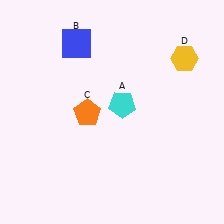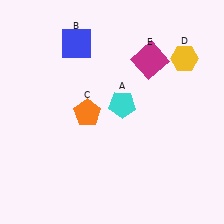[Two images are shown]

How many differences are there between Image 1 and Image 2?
There is 1 difference between the two images.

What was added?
A magenta square (E) was added in Image 2.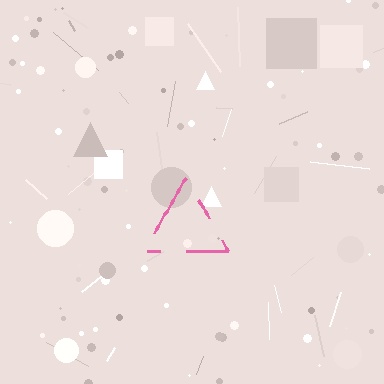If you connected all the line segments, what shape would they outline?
They would outline a triangle.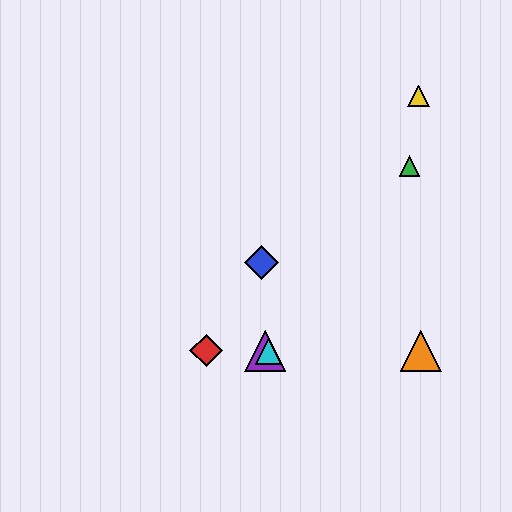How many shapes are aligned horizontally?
4 shapes (the red diamond, the purple triangle, the orange triangle, the cyan triangle) are aligned horizontally.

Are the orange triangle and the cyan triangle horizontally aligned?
Yes, both are at y≈351.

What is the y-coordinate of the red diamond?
The red diamond is at y≈351.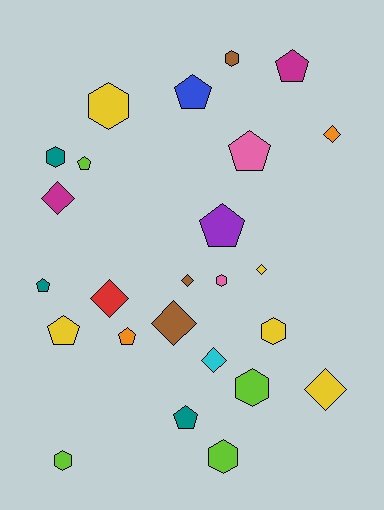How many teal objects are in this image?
There are 3 teal objects.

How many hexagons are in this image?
There are 8 hexagons.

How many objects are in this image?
There are 25 objects.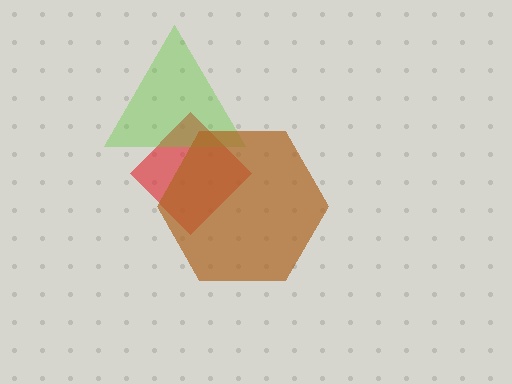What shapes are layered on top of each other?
The layered shapes are: a red diamond, a lime triangle, a brown hexagon.